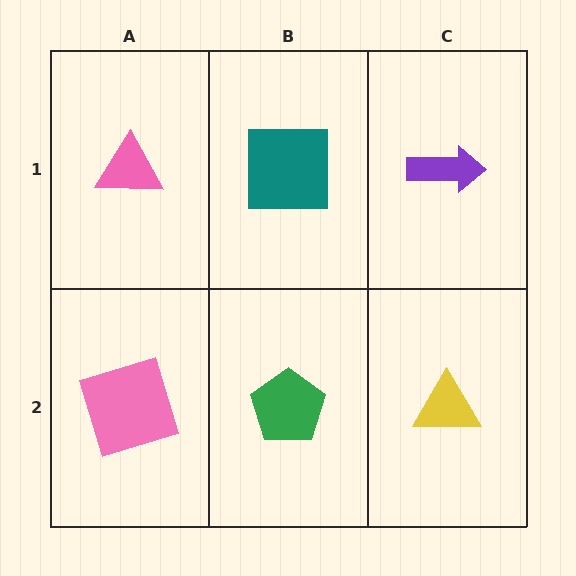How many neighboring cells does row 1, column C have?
2.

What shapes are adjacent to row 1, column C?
A yellow triangle (row 2, column C), a teal square (row 1, column B).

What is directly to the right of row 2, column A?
A green pentagon.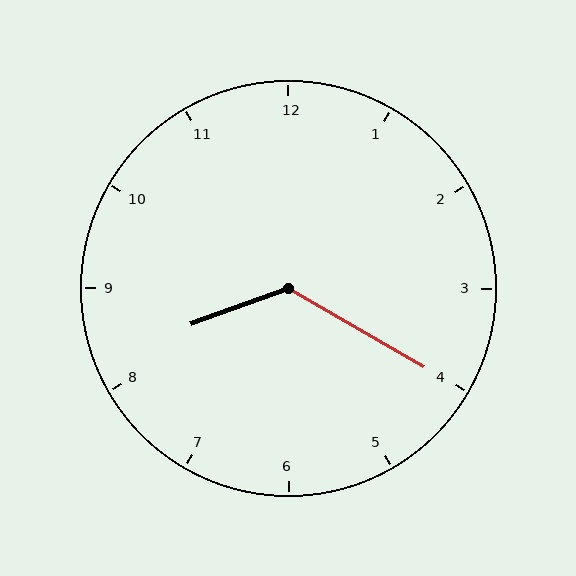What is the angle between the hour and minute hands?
Approximately 130 degrees.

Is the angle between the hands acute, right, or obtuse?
It is obtuse.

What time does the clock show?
8:20.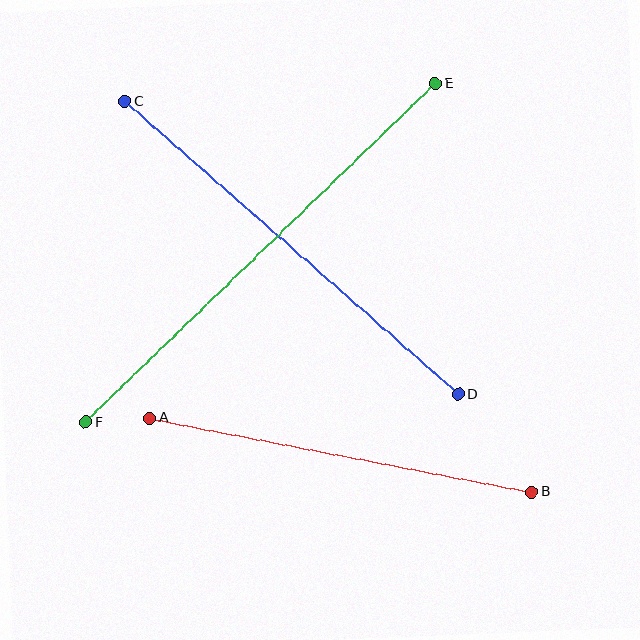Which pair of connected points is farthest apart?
Points E and F are farthest apart.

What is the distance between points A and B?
The distance is approximately 389 pixels.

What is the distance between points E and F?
The distance is approximately 487 pixels.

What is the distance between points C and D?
The distance is approximately 444 pixels.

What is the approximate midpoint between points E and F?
The midpoint is at approximately (261, 253) pixels.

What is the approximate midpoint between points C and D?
The midpoint is at approximately (292, 248) pixels.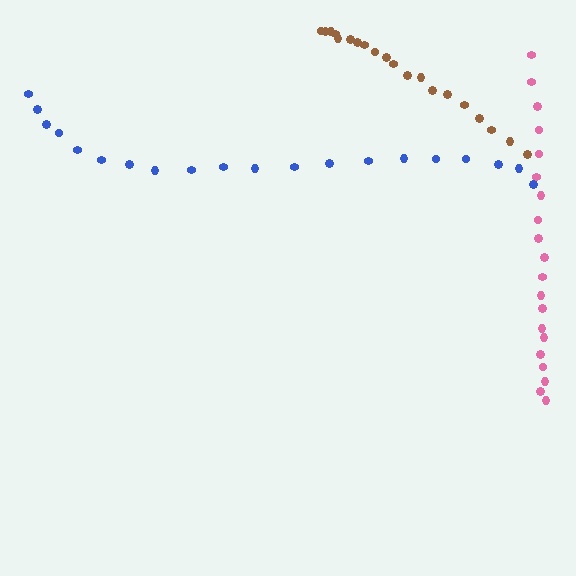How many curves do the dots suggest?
There are 3 distinct paths.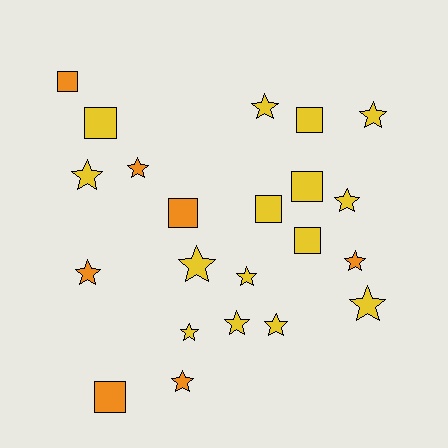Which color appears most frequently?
Yellow, with 15 objects.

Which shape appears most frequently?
Star, with 14 objects.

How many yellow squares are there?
There are 5 yellow squares.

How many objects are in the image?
There are 22 objects.